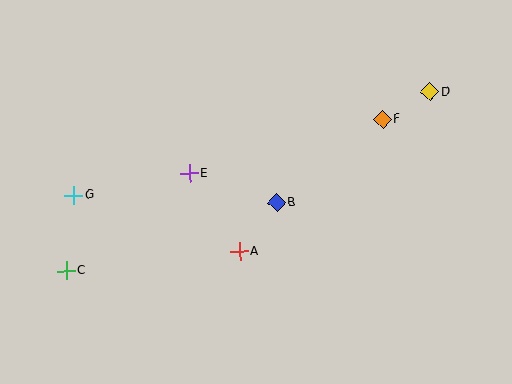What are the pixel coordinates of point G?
Point G is at (74, 195).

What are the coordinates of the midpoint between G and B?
The midpoint between G and B is at (175, 199).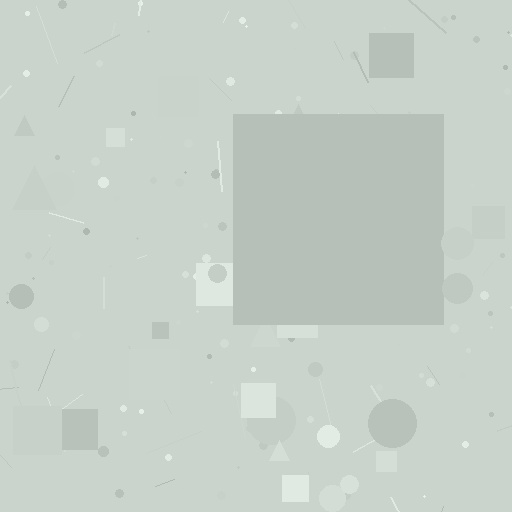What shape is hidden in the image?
A square is hidden in the image.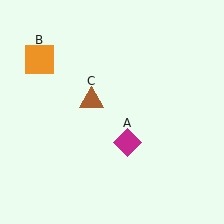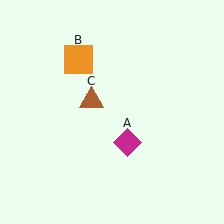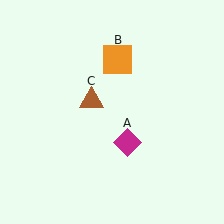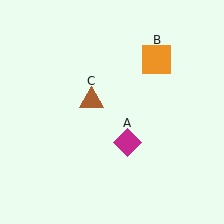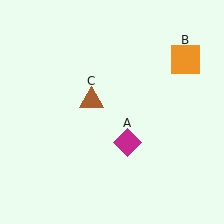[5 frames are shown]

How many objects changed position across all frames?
1 object changed position: orange square (object B).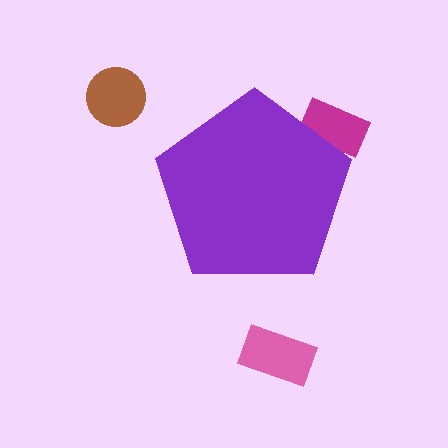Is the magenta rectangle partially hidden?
Yes, the magenta rectangle is partially hidden behind the purple pentagon.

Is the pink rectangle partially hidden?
No, the pink rectangle is fully visible.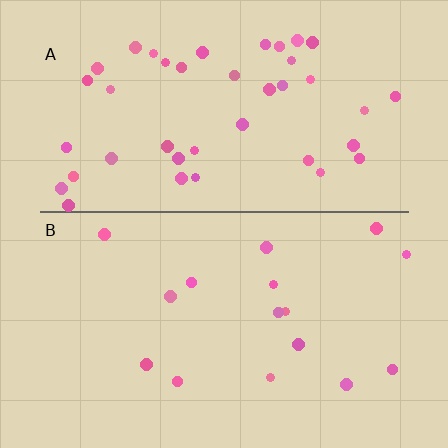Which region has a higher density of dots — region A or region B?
A (the top).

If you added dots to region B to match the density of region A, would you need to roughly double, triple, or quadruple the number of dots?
Approximately triple.